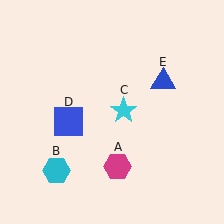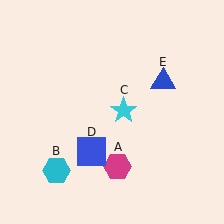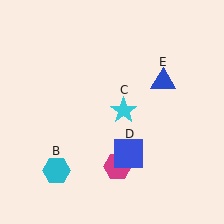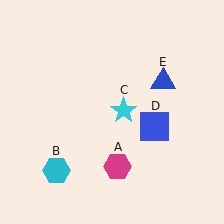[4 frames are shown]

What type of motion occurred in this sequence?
The blue square (object D) rotated counterclockwise around the center of the scene.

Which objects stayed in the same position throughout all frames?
Magenta hexagon (object A) and cyan hexagon (object B) and cyan star (object C) and blue triangle (object E) remained stationary.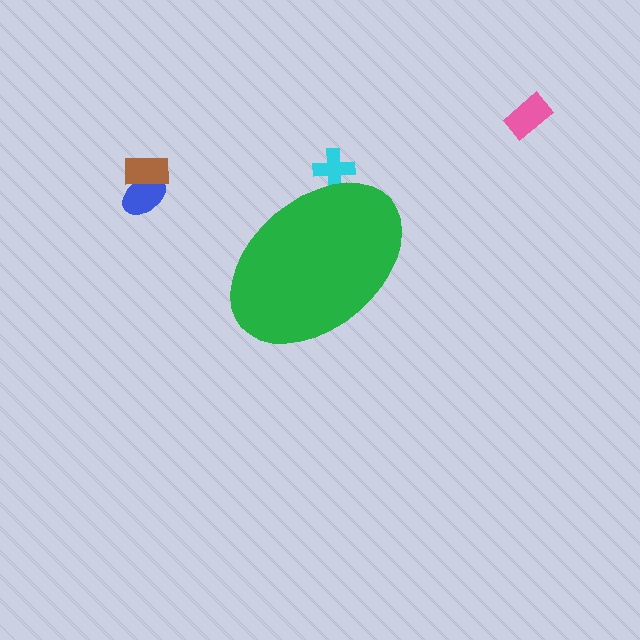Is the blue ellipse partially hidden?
No, the blue ellipse is fully visible.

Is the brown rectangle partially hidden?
No, the brown rectangle is fully visible.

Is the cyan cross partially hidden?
Yes, the cyan cross is partially hidden behind the green ellipse.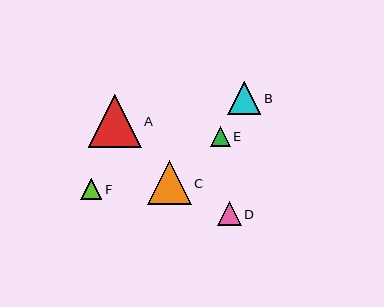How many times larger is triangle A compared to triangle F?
Triangle A is approximately 2.5 times the size of triangle F.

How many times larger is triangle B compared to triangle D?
Triangle B is approximately 1.4 times the size of triangle D.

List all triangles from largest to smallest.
From largest to smallest: A, C, B, D, F, E.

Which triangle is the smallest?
Triangle E is the smallest with a size of approximately 20 pixels.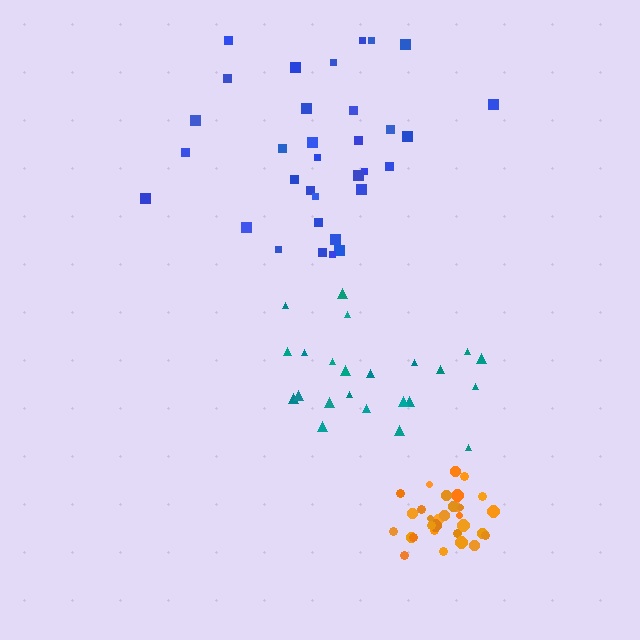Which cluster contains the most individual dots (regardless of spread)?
Blue (34).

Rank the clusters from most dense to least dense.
orange, blue, teal.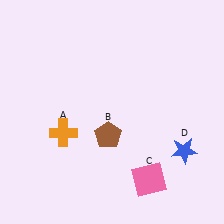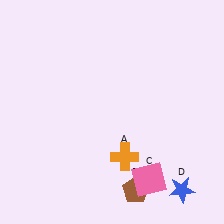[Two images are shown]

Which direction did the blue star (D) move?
The blue star (D) moved down.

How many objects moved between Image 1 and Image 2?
3 objects moved between the two images.